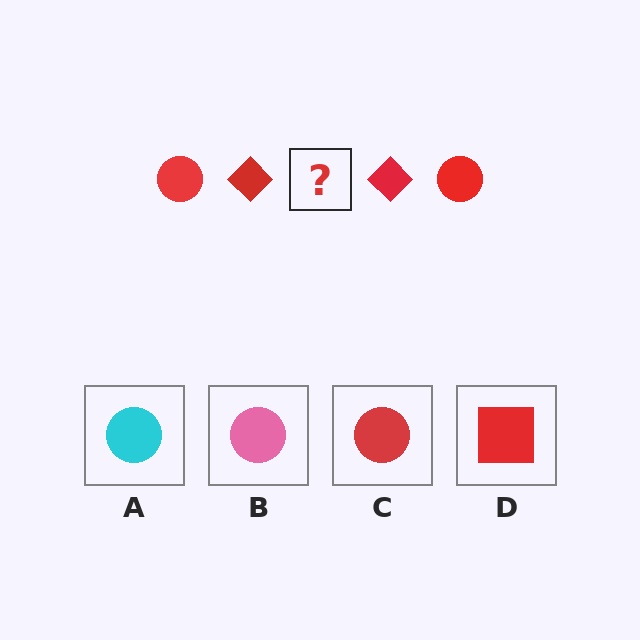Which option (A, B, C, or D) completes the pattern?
C.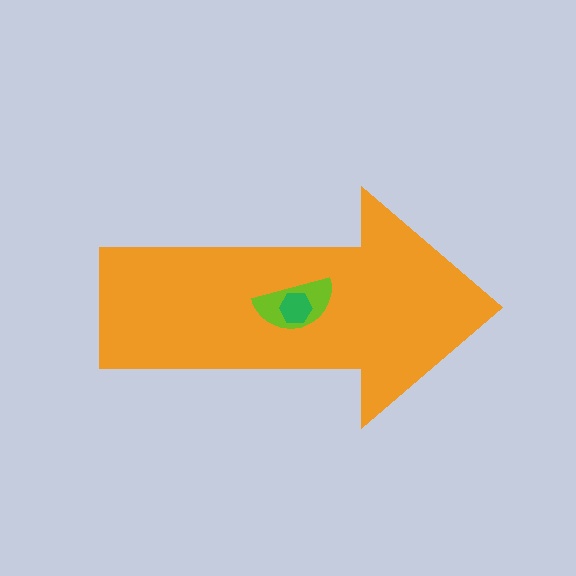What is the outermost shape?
The orange arrow.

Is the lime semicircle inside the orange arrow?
Yes.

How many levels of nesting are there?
3.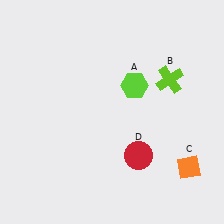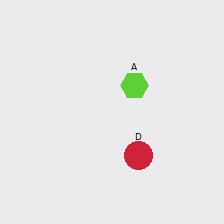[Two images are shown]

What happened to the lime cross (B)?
The lime cross (B) was removed in Image 2. It was in the top-right area of Image 1.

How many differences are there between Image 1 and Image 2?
There are 2 differences between the two images.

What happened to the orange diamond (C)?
The orange diamond (C) was removed in Image 2. It was in the bottom-right area of Image 1.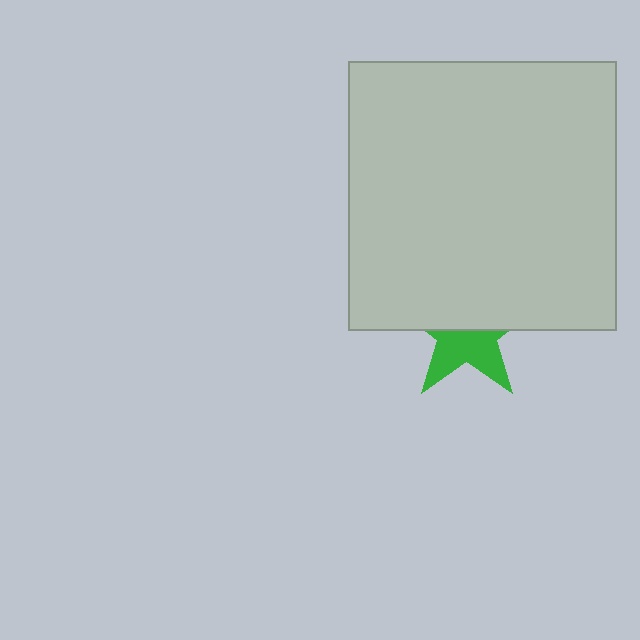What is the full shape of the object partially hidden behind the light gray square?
The partially hidden object is a green star.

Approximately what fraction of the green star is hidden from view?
Roughly 55% of the green star is hidden behind the light gray square.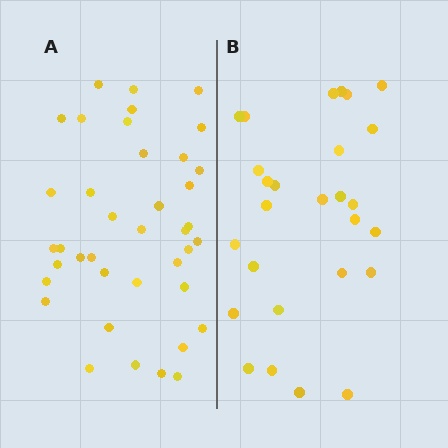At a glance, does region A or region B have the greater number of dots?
Region A (the left region) has more dots.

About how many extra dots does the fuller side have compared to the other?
Region A has roughly 12 or so more dots than region B.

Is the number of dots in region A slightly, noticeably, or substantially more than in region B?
Region A has noticeably more, but not dramatically so. The ratio is roughly 1.4 to 1.